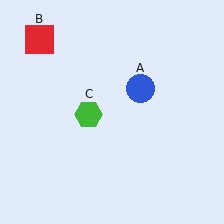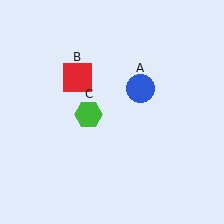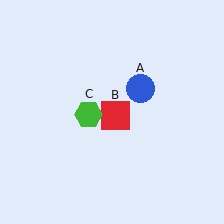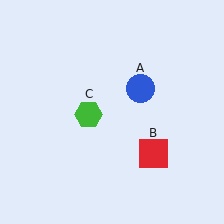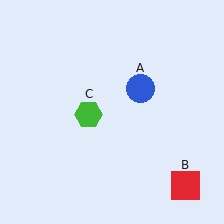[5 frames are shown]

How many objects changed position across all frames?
1 object changed position: red square (object B).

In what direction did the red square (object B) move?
The red square (object B) moved down and to the right.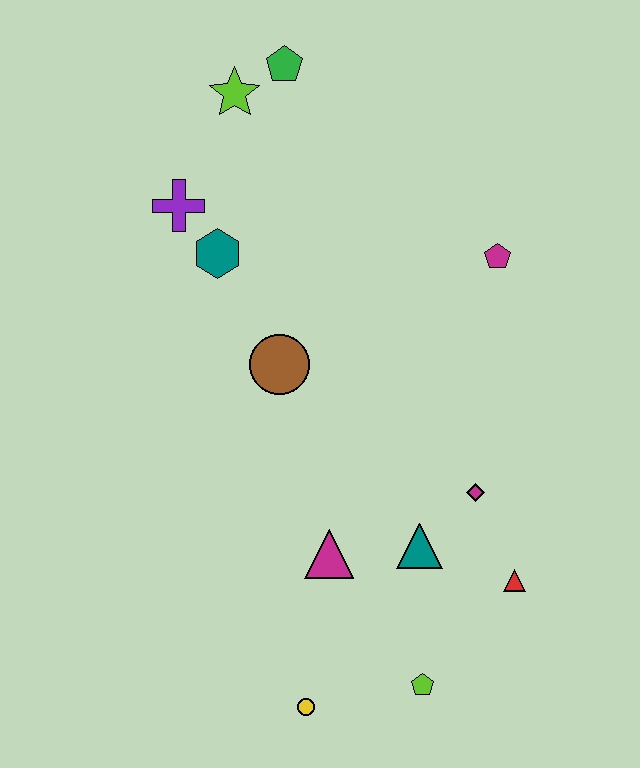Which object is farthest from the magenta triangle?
The green pentagon is farthest from the magenta triangle.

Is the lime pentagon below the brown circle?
Yes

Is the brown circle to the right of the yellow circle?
No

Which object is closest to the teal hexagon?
The purple cross is closest to the teal hexagon.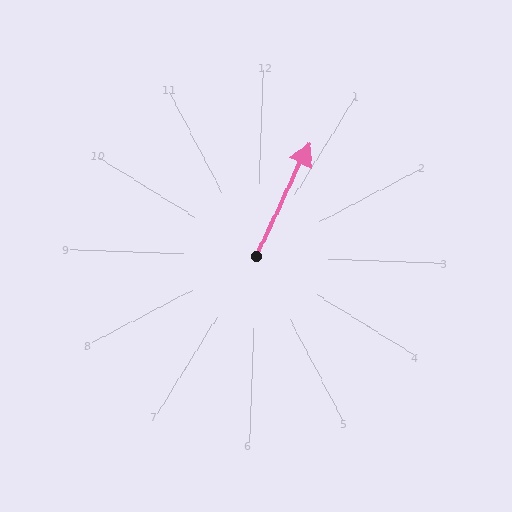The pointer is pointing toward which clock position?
Roughly 1 o'clock.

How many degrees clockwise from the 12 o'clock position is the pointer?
Approximately 23 degrees.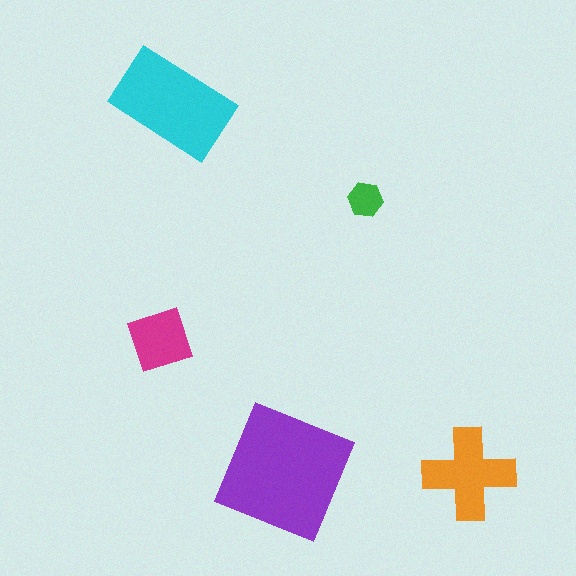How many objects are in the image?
There are 5 objects in the image.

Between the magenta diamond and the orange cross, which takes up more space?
The orange cross.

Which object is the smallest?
The green hexagon.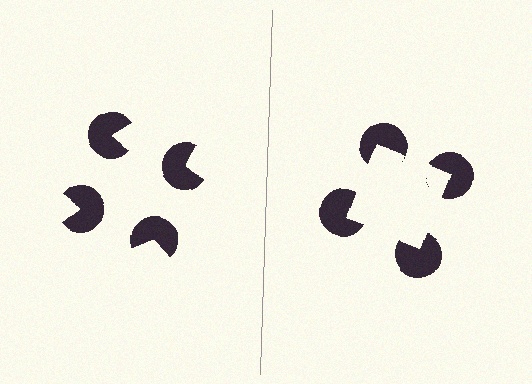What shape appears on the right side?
An illusory square.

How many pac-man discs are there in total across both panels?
8 — 4 on each side.